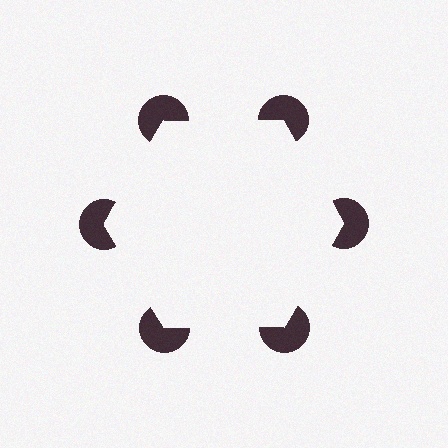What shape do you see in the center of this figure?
An illusory hexagon — its edges are inferred from the aligned wedge cuts in the pac-man discs, not physically drawn.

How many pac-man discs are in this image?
There are 6 — one at each vertex of the illusory hexagon.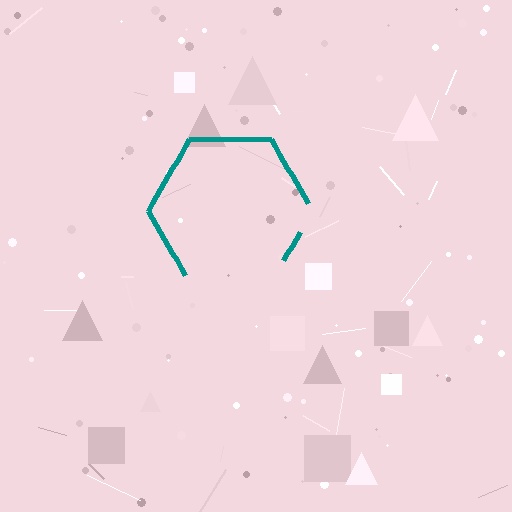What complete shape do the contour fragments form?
The contour fragments form a hexagon.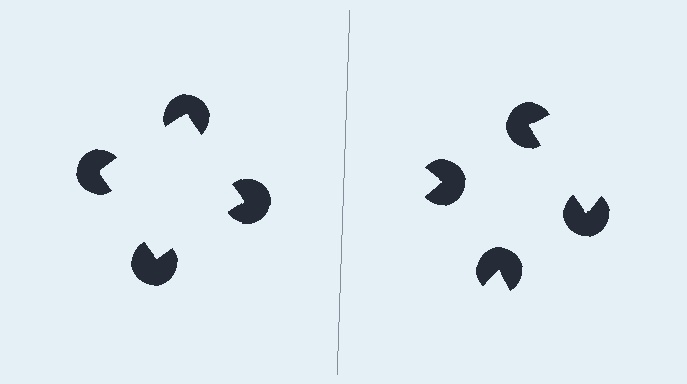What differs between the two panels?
The pac-man discs are positioned identically on both sides; only the wedge orientations differ. On the left they align to a square; on the right they are misaligned.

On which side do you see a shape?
An illusory square appears on the left side. On the right side the wedge cuts are rotated, so no coherent shape forms.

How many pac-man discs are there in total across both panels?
8 — 4 on each side.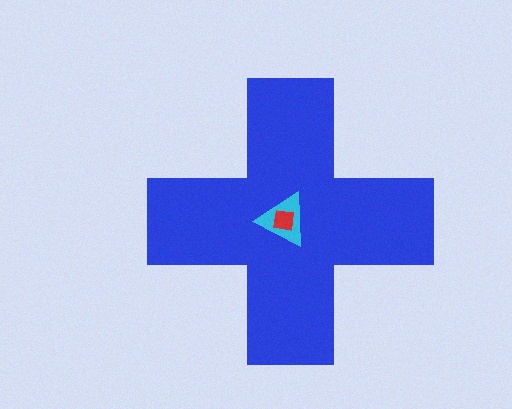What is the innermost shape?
The red square.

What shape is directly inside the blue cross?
The cyan triangle.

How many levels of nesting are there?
3.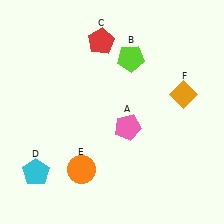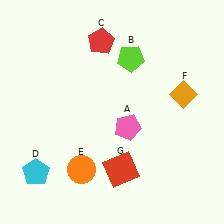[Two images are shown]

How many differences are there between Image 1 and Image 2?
There is 1 difference between the two images.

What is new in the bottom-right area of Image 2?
A red square (G) was added in the bottom-right area of Image 2.